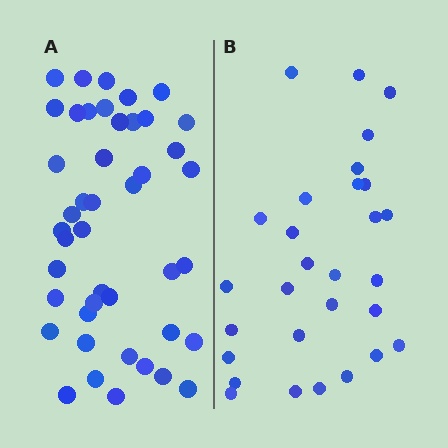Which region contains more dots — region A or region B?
Region A (the left region) has more dots.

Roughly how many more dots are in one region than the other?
Region A has approximately 15 more dots than region B.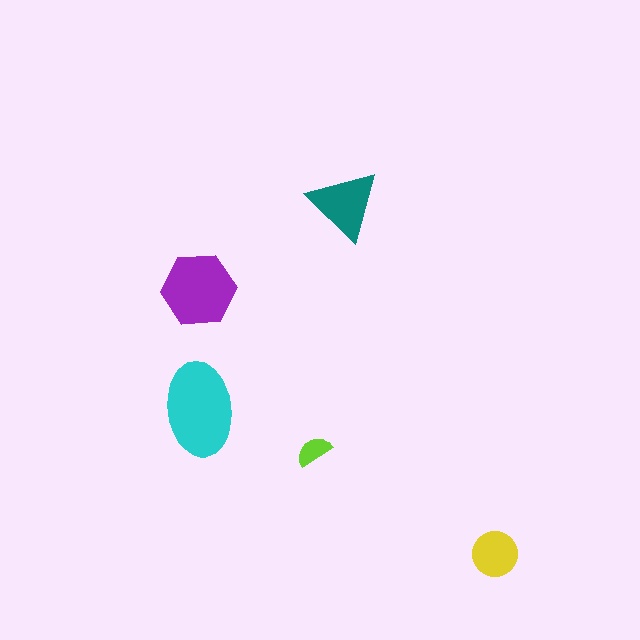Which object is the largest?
The cyan ellipse.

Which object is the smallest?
The lime semicircle.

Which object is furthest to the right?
The yellow circle is rightmost.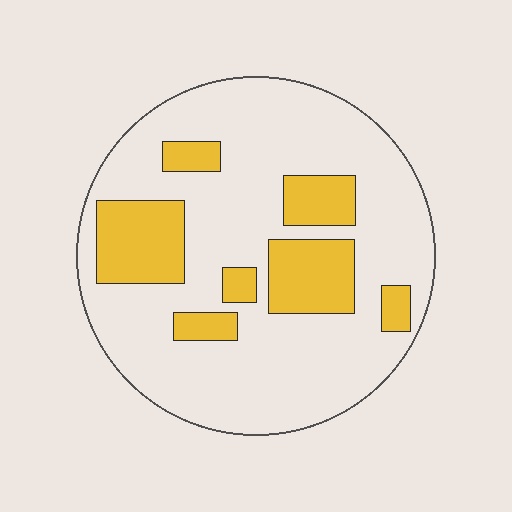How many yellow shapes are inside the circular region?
7.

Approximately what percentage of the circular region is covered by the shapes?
Approximately 25%.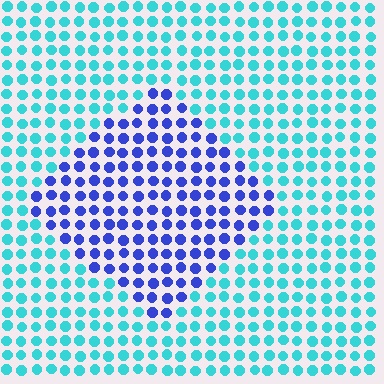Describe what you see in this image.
The image is filled with small cyan elements in a uniform arrangement. A diamond-shaped region is visible where the elements are tinted to a slightly different hue, forming a subtle color boundary.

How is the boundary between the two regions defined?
The boundary is defined purely by a slight shift in hue (about 55 degrees). Spacing, size, and orientation are identical on both sides.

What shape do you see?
I see a diamond.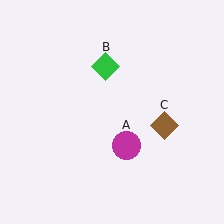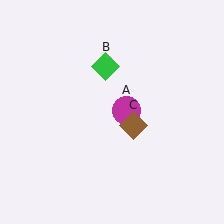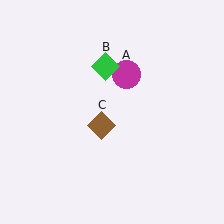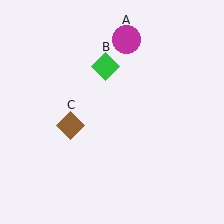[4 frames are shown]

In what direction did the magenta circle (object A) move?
The magenta circle (object A) moved up.